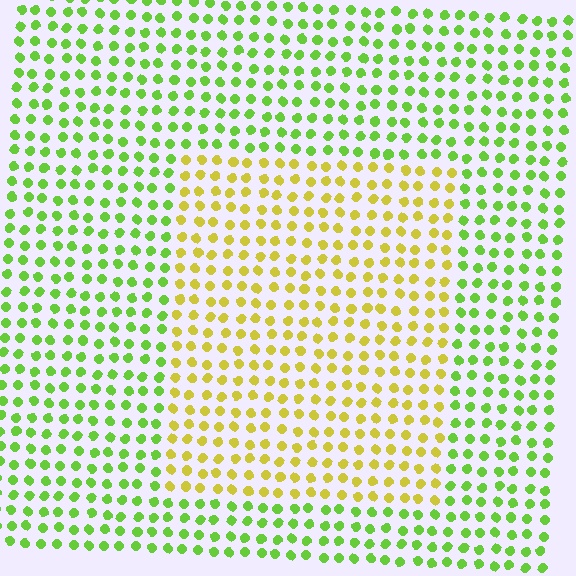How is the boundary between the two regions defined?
The boundary is defined purely by a slight shift in hue (about 44 degrees). Spacing, size, and orientation are identical on both sides.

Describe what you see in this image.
The image is filled with small lime elements in a uniform arrangement. A rectangle-shaped region is visible where the elements are tinted to a slightly different hue, forming a subtle color boundary.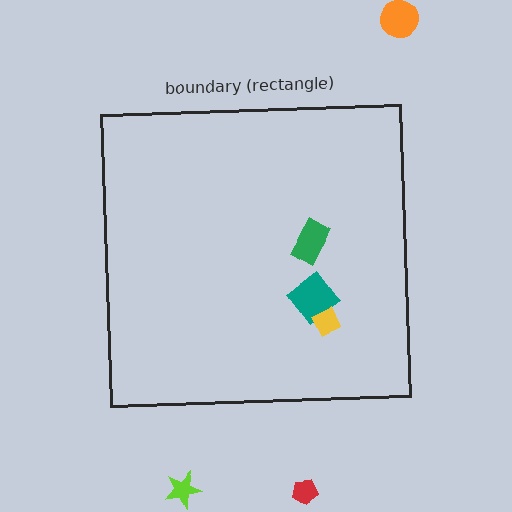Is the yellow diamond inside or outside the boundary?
Inside.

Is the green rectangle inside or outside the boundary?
Inside.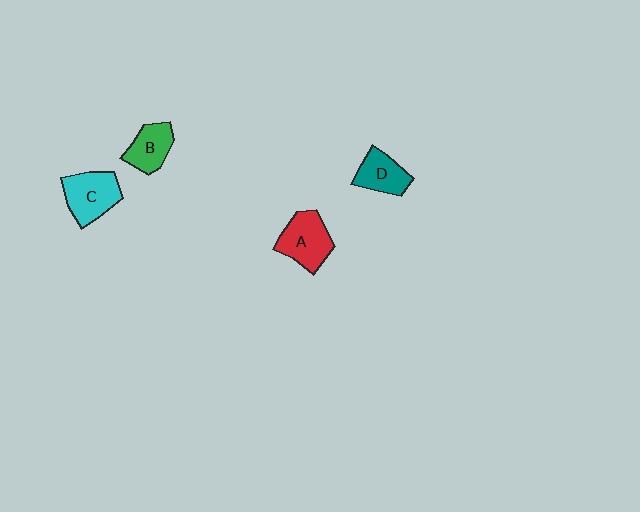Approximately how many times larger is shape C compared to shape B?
Approximately 1.3 times.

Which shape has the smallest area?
Shape D (teal).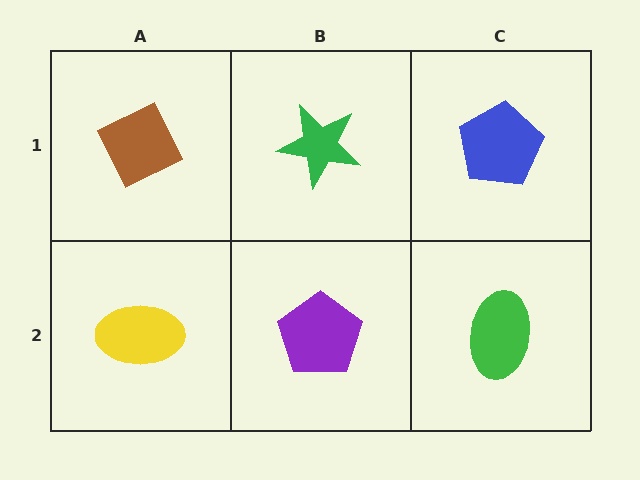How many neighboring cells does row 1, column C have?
2.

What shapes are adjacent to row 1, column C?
A green ellipse (row 2, column C), a green star (row 1, column B).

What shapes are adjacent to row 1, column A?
A yellow ellipse (row 2, column A), a green star (row 1, column B).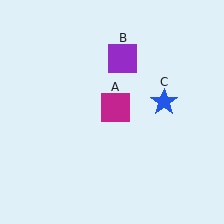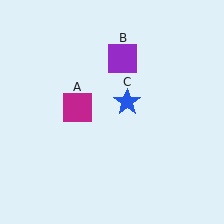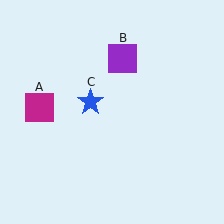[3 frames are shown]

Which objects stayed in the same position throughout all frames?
Purple square (object B) remained stationary.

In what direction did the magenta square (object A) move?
The magenta square (object A) moved left.